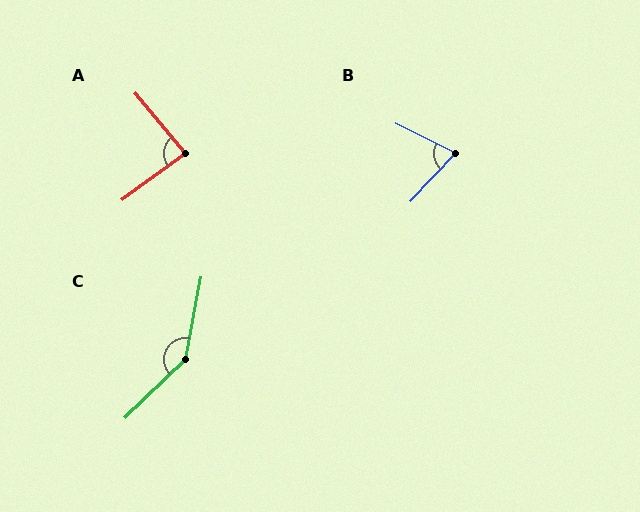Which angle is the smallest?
B, at approximately 73 degrees.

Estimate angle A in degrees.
Approximately 86 degrees.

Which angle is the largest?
C, at approximately 144 degrees.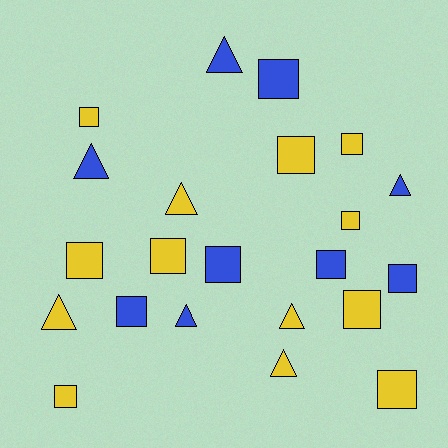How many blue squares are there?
There are 5 blue squares.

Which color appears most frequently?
Yellow, with 13 objects.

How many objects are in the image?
There are 22 objects.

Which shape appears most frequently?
Square, with 14 objects.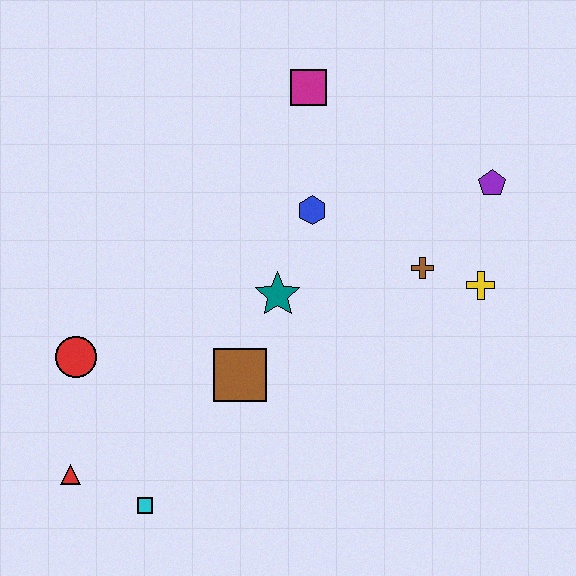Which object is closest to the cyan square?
The red triangle is closest to the cyan square.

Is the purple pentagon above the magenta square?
No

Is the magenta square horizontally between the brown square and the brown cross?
Yes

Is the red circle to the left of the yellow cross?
Yes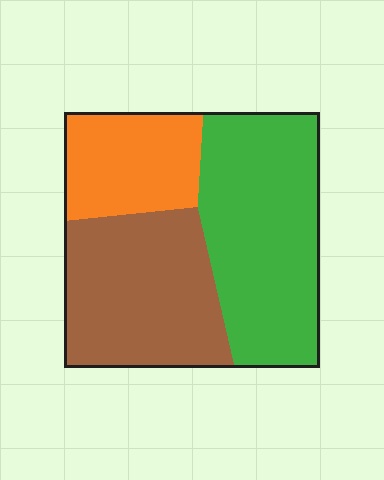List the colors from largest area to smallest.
From largest to smallest: green, brown, orange.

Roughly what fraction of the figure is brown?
Brown covers about 35% of the figure.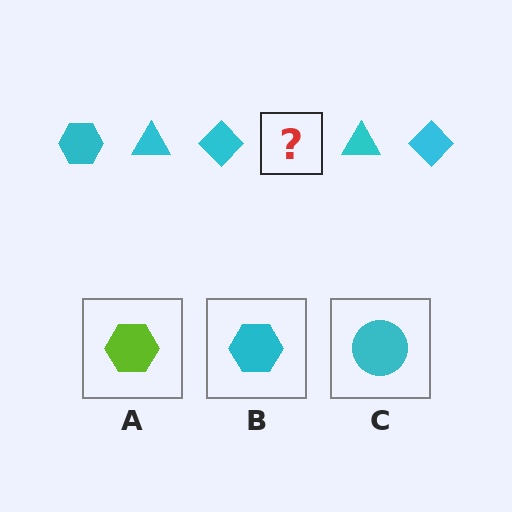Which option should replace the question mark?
Option B.